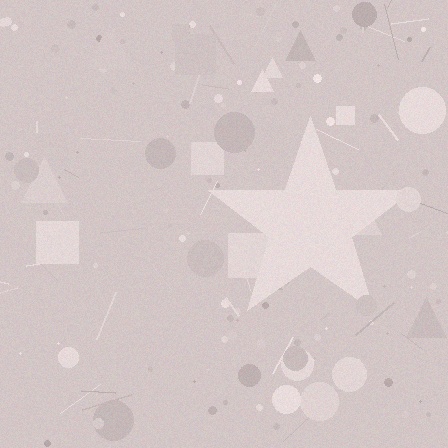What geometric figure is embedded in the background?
A star is embedded in the background.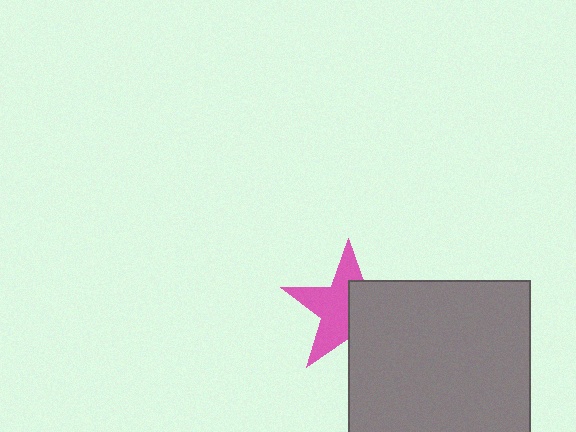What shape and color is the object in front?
The object in front is a gray rectangle.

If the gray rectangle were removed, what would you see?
You would see the complete pink star.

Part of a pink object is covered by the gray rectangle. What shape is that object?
It is a star.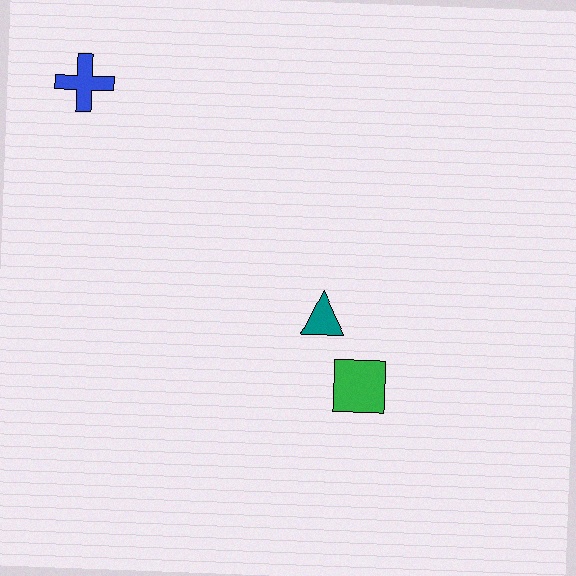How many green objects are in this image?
There is 1 green object.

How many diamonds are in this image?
There are no diamonds.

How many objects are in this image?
There are 3 objects.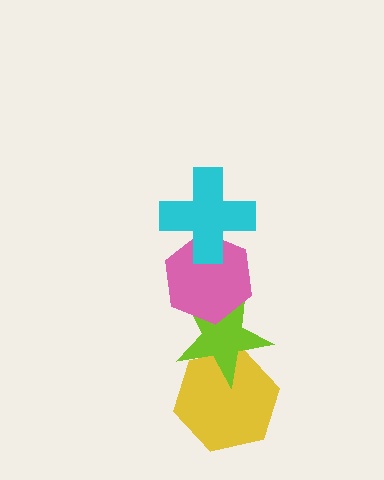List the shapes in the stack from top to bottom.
From top to bottom: the cyan cross, the pink hexagon, the lime star, the yellow hexagon.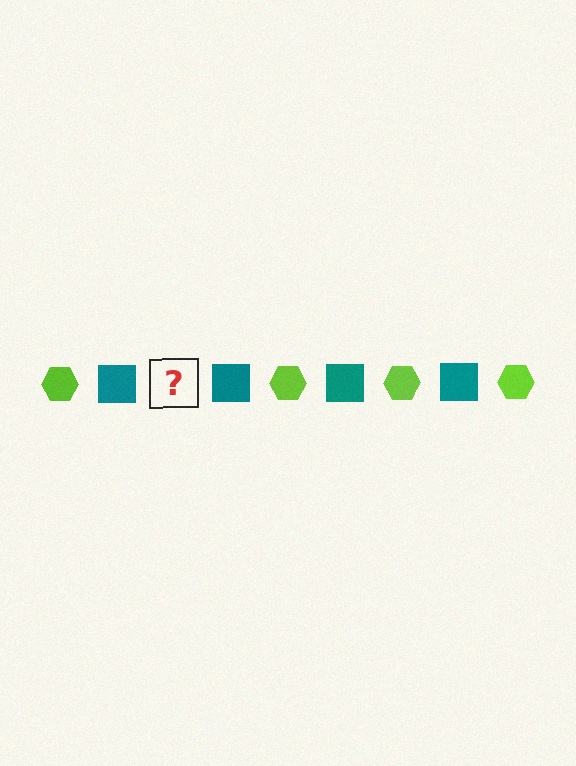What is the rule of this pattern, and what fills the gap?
The rule is that the pattern alternates between lime hexagon and teal square. The gap should be filled with a lime hexagon.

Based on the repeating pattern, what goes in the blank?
The blank should be a lime hexagon.